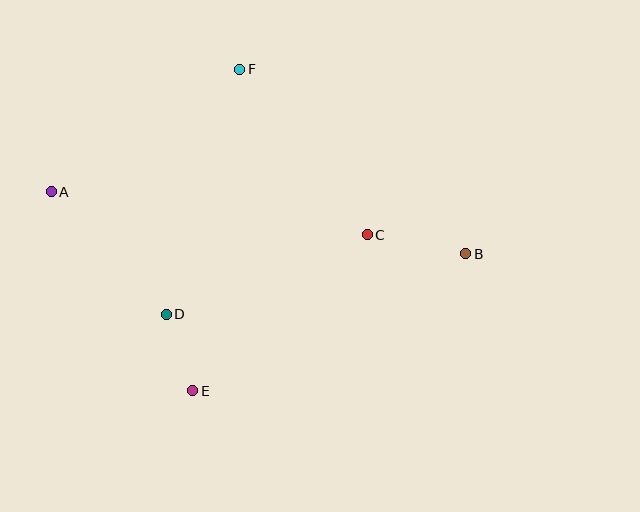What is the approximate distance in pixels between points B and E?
The distance between B and E is approximately 305 pixels.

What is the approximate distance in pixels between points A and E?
The distance between A and E is approximately 244 pixels.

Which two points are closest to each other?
Points D and E are closest to each other.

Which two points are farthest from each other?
Points A and B are farthest from each other.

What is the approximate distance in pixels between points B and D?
The distance between B and D is approximately 306 pixels.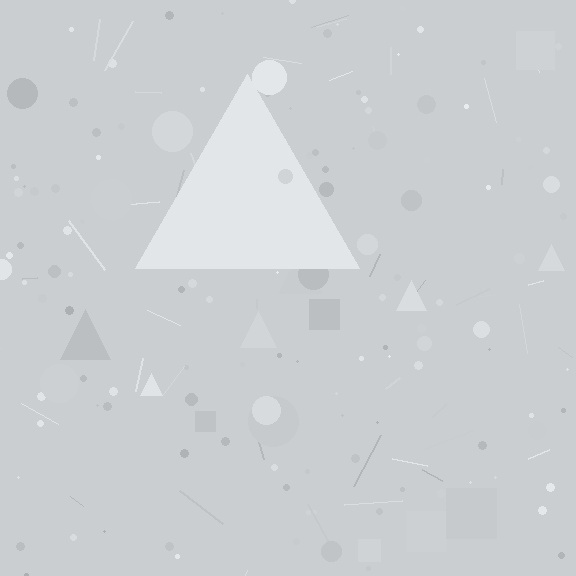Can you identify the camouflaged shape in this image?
The camouflaged shape is a triangle.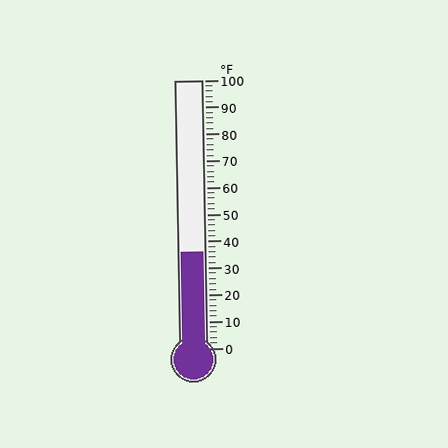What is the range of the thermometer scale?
The thermometer scale ranges from 0°F to 100°F.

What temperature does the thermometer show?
The thermometer shows approximately 36°F.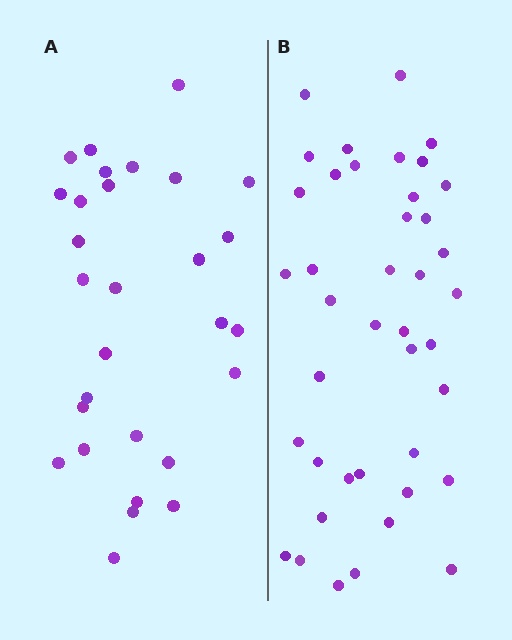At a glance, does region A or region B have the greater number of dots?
Region B (the right region) has more dots.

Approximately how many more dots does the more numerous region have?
Region B has roughly 12 or so more dots than region A.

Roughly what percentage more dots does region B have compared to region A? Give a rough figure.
About 40% more.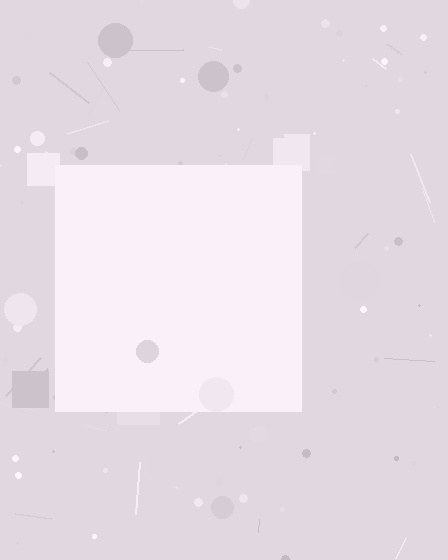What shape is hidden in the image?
A square is hidden in the image.